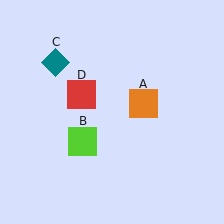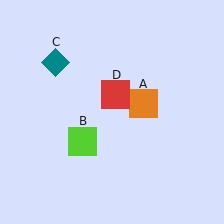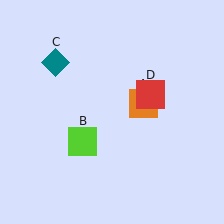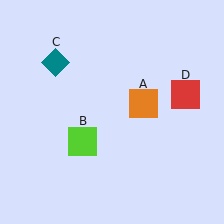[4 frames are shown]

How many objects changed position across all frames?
1 object changed position: red square (object D).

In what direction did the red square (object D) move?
The red square (object D) moved right.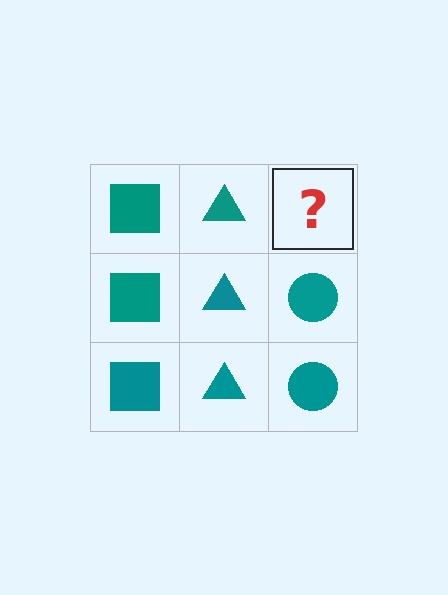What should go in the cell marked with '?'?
The missing cell should contain a teal circle.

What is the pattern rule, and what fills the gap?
The rule is that each column has a consistent shape. The gap should be filled with a teal circle.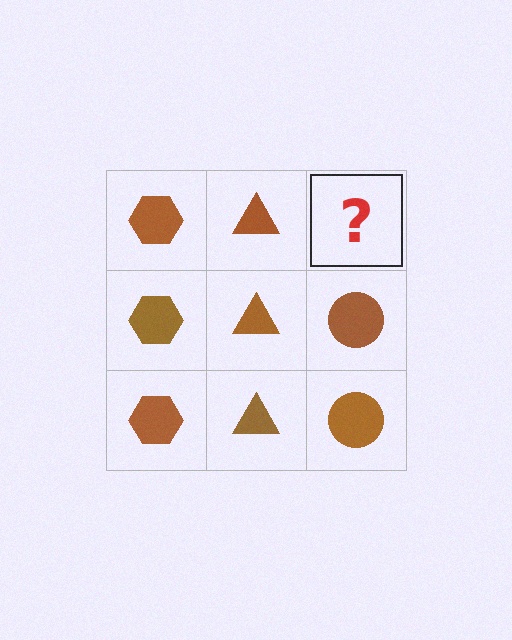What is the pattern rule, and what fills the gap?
The rule is that each column has a consistent shape. The gap should be filled with a brown circle.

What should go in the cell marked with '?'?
The missing cell should contain a brown circle.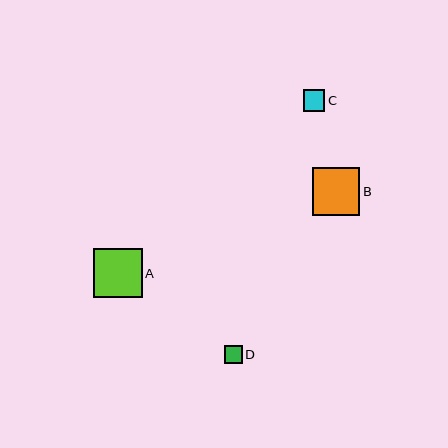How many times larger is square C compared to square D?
Square C is approximately 1.2 times the size of square D.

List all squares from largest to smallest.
From largest to smallest: A, B, C, D.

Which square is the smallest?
Square D is the smallest with a size of approximately 17 pixels.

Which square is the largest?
Square A is the largest with a size of approximately 49 pixels.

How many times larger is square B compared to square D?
Square B is approximately 2.7 times the size of square D.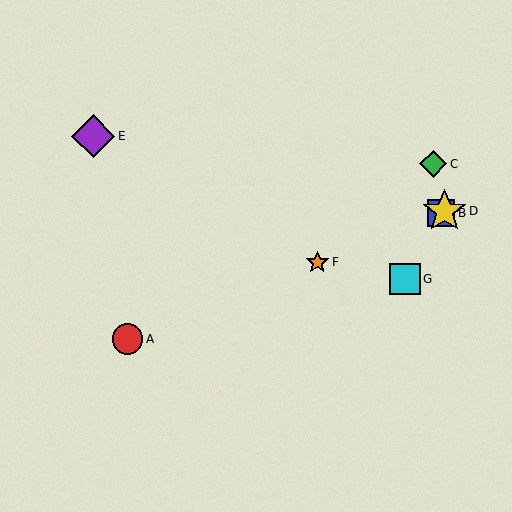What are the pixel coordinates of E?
Object E is at (93, 136).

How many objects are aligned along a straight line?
4 objects (A, B, D, F) are aligned along a straight line.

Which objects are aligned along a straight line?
Objects A, B, D, F are aligned along a straight line.